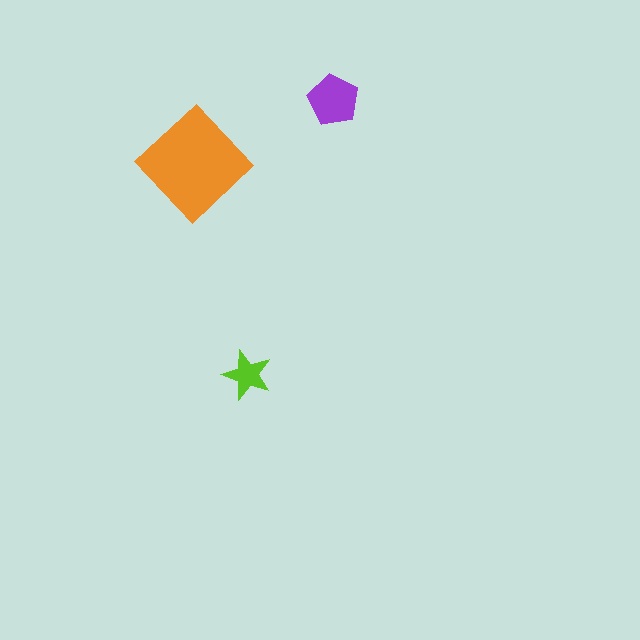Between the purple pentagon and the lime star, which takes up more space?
The purple pentagon.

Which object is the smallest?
The lime star.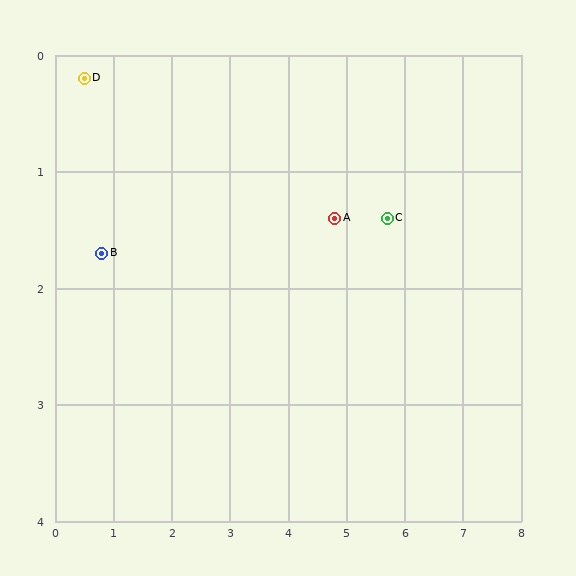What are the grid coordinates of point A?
Point A is at approximately (4.8, 1.4).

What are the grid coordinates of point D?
Point D is at approximately (0.5, 0.2).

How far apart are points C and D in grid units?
Points C and D are about 5.3 grid units apart.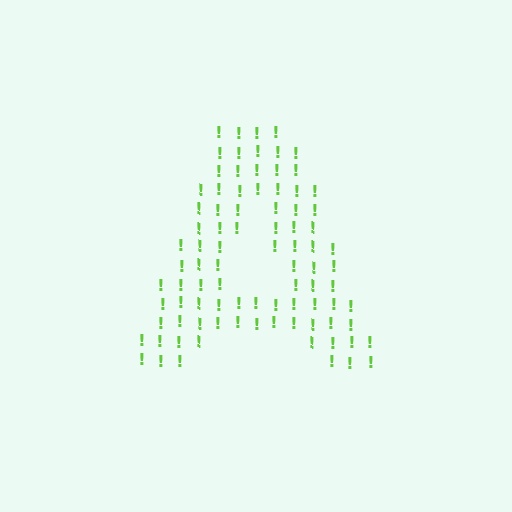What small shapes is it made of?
It is made of small exclamation marks.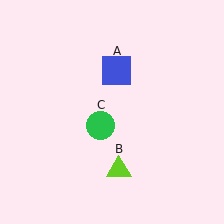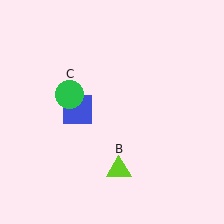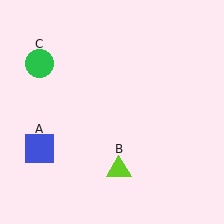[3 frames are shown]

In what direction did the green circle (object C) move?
The green circle (object C) moved up and to the left.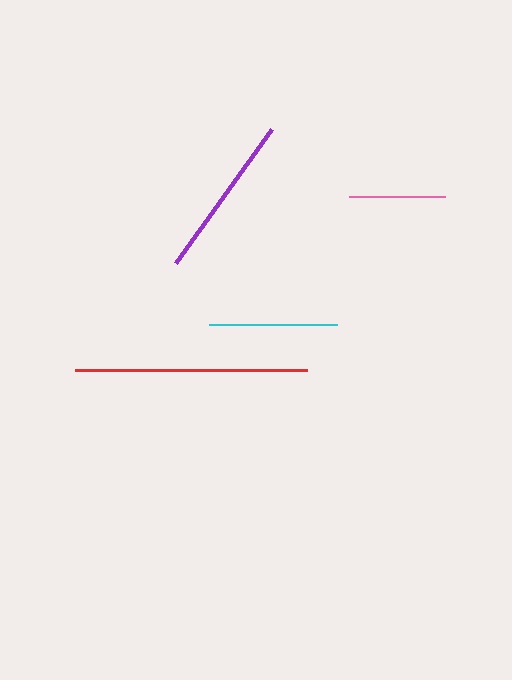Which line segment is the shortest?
The pink line is the shortest at approximately 96 pixels.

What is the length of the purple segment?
The purple segment is approximately 165 pixels long.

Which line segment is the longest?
The red line is the longest at approximately 232 pixels.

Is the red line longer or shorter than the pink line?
The red line is longer than the pink line.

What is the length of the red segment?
The red segment is approximately 232 pixels long.